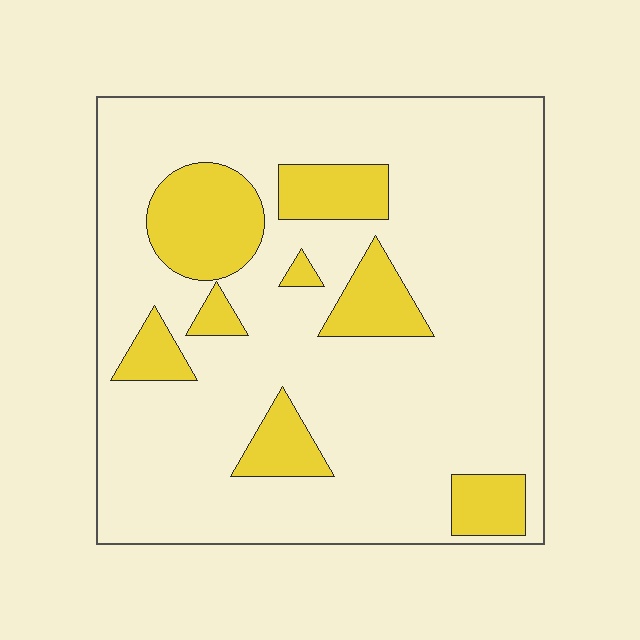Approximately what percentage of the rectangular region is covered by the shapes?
Approximately 20%.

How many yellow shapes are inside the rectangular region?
8.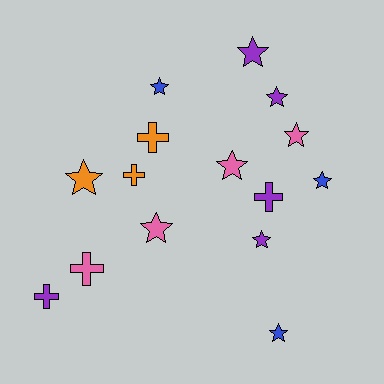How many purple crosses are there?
There are 2 purple crosses.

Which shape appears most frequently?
Star, with 10 objects.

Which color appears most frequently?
Purple, with 5 objects.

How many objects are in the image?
There are 15 objects.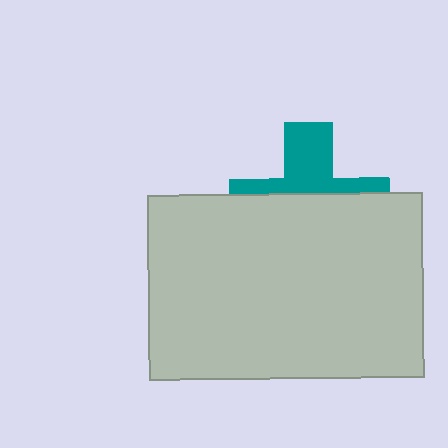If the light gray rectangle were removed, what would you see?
You would see the complete teal cross.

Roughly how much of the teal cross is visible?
A small part of it is visible (roughly 38%).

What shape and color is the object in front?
The object in front is a light gray rectangle.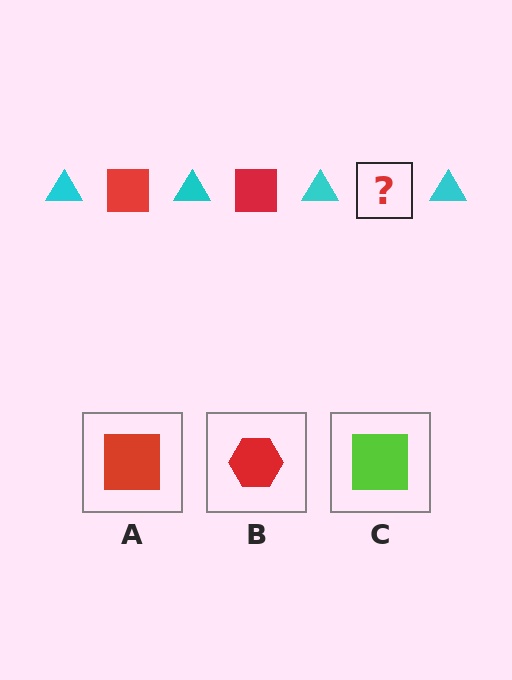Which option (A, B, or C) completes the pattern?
A.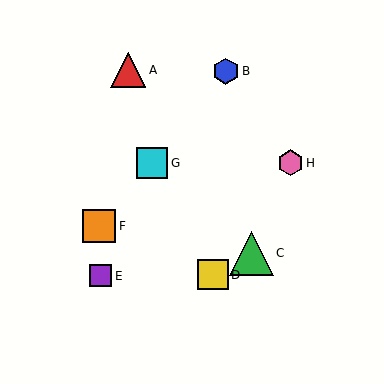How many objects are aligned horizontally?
2 objects (G, H) are aligned horizontally.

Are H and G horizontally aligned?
Yes, both are at y≈163.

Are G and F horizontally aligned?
No, G is at y≈163 and F is at y≈226.